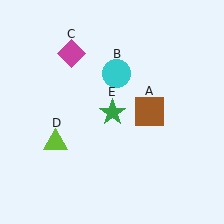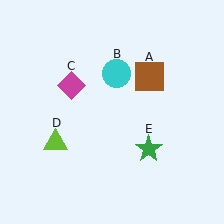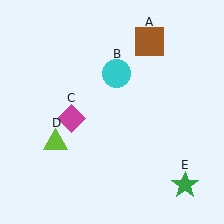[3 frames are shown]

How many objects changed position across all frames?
3 objects changed position: brown square (object A), magenta diamond (object C), green star (object E).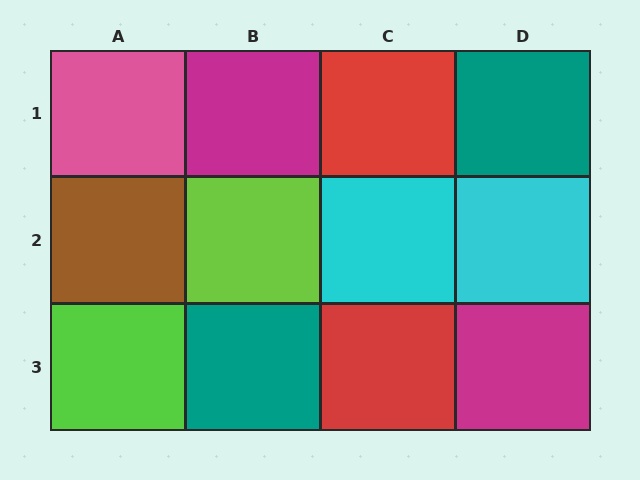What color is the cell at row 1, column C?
Red.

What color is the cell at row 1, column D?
Teal.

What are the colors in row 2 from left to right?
Brown, lime, cyan, cyan.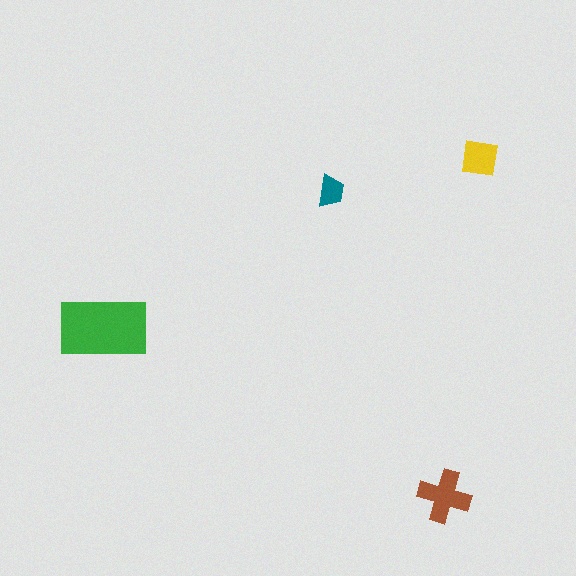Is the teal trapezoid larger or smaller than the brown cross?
Smaller.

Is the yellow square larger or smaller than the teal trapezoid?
Larger.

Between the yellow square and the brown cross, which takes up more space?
The brown cross.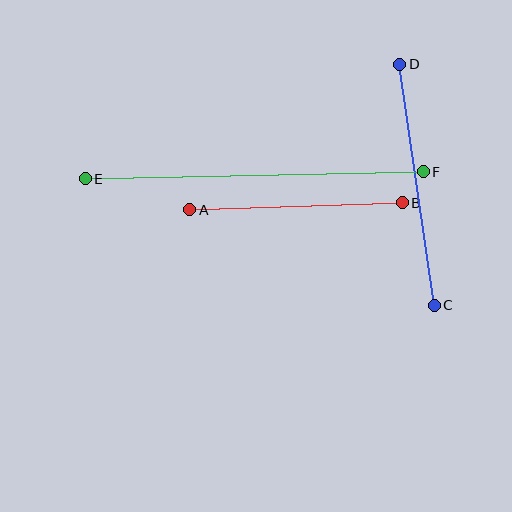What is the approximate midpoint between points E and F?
The midpoint is at approximately (254, 175) pixels.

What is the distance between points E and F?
The distance is approximately 338 pixels.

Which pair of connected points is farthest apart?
Points E and F are farthest apart.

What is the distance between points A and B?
The distance is approximately 213 pixels.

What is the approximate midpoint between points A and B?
The midpoint is at approximately (296, 206) pixels.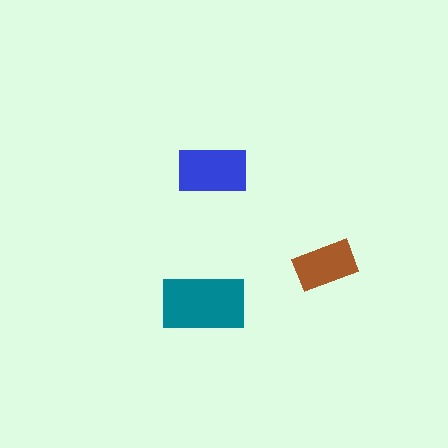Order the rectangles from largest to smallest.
the teal one, the blue one, the brown one.